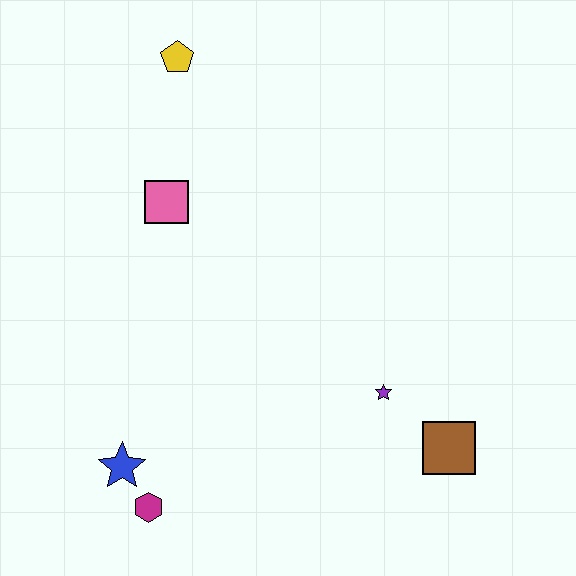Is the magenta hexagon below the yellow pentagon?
Yes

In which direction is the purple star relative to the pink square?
The purple star is to the right of the pink square.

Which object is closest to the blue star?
The magenta hexagon is closest to the blue star.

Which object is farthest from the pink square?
The brown square is farthest from the pink square.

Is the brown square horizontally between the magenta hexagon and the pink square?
No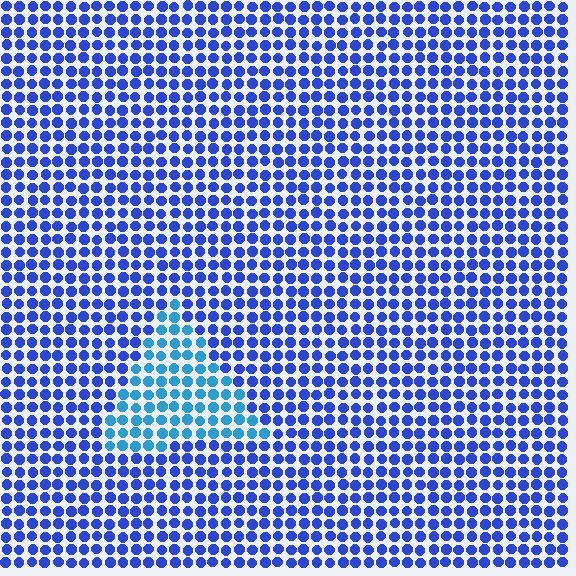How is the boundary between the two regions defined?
The boundary is defined purely by a slight shift in hue (about 33 degrees). Spacing, size, and orientation are identical on both sides.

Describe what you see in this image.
The image is filled with small blue elements in a uniform arrangement. A triangle-shaped region is visible where the elements are tinted to a slightly different hue, forming a subtle color boundary.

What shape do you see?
I see a triangle.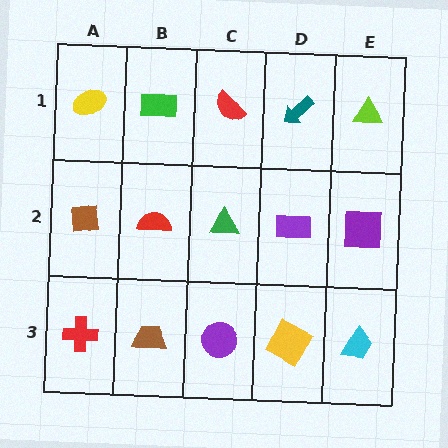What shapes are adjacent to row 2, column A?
A yellow ellipse (row 1, column A), a red cross (row 3, column A), a red semicircle (row 2, column B).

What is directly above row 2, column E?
A lime triangle.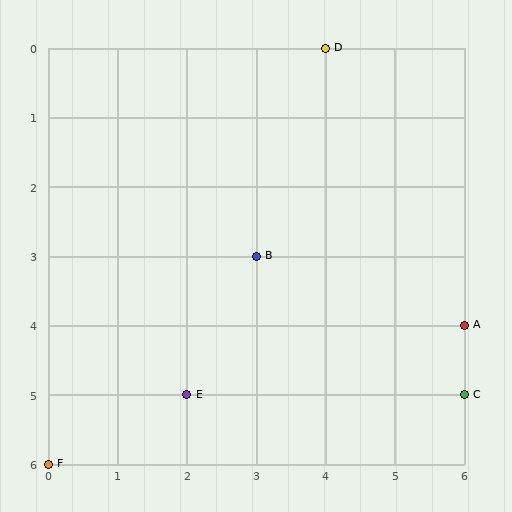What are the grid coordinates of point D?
Point D is at grid coordinates (4, 0).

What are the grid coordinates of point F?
Point F is at grid coordinates (0, 6).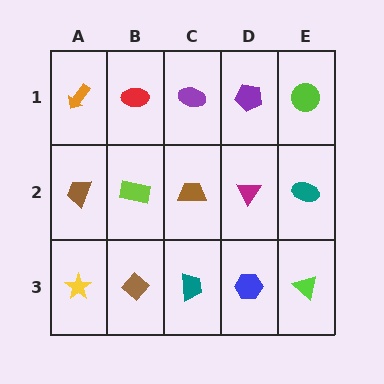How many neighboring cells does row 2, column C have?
4.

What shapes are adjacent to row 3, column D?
A magenta triangle (row 2, column D), a teal trapezoid (row 3, column C), a lime triangle (row 3, column E).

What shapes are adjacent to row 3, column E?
A teal ellipse (row 2, column E), a blue hexagon (row 3, column D).